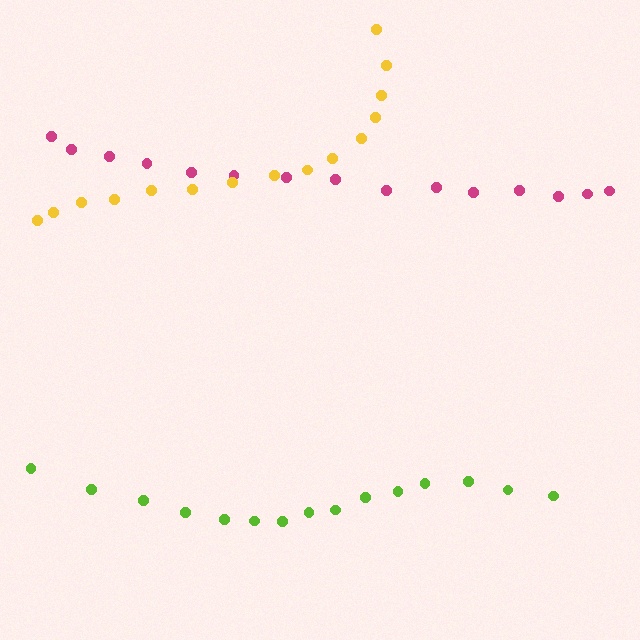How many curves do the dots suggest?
There are 3 distinct paths.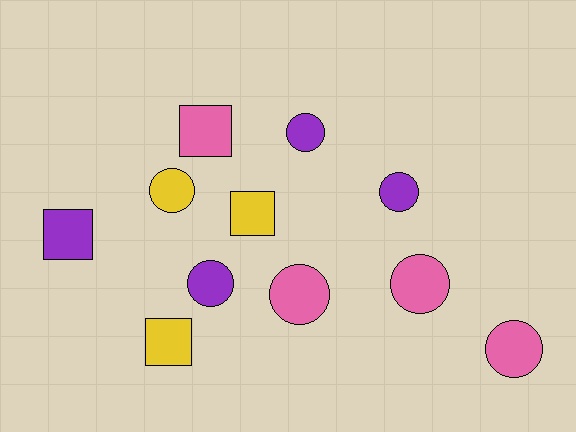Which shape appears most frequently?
Circle, with 7 objects.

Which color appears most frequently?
Pink, with 4 objects.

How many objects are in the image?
There are 11 objects.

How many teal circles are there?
There are no teal circles.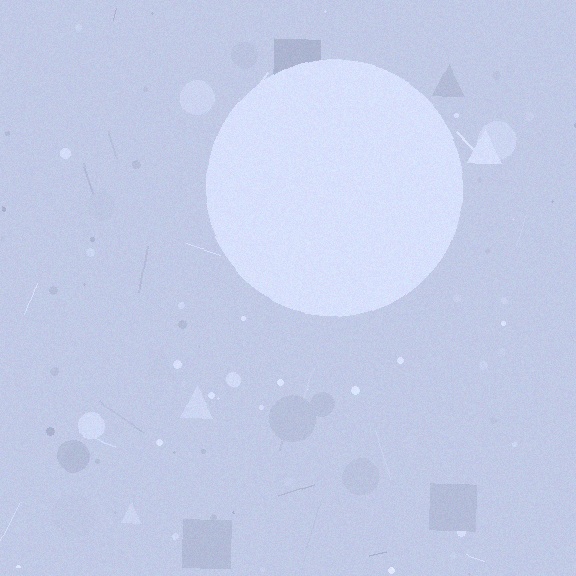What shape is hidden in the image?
A circle is hidden in the image.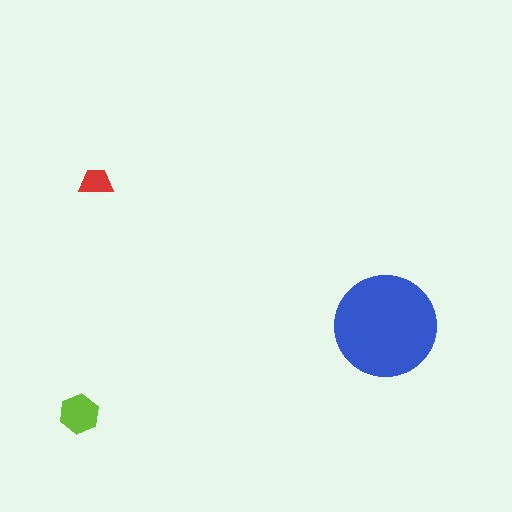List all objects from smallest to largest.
The red trapezoid, the lime hexagon, the blue circle.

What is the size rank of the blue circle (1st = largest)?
1st.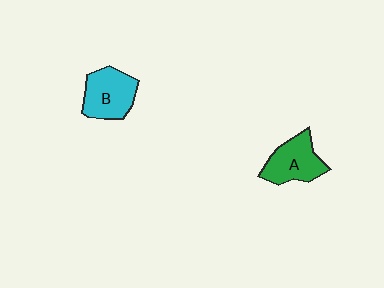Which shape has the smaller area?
Shape A (green).